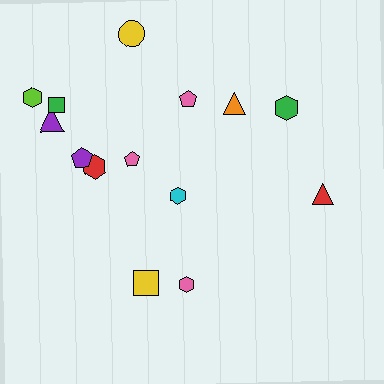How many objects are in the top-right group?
There are 4 objects.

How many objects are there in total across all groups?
There are 14 objects.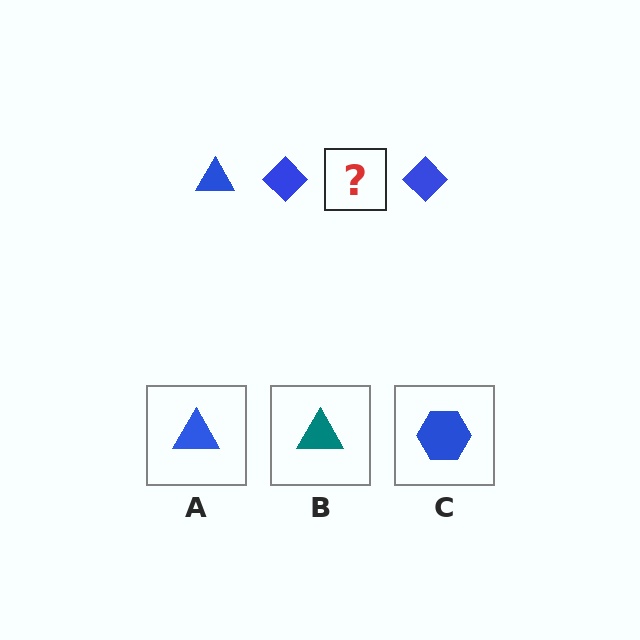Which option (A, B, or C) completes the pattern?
A.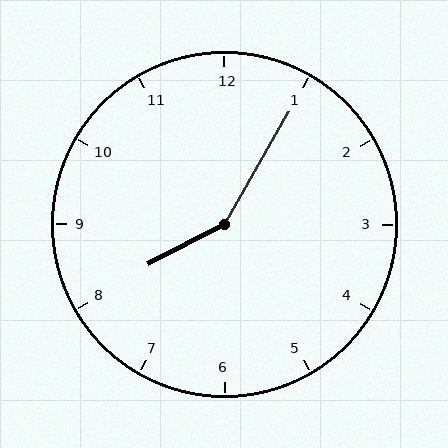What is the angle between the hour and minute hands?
Approximately 148 degrees.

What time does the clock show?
8:05.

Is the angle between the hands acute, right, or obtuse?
It is obtuse.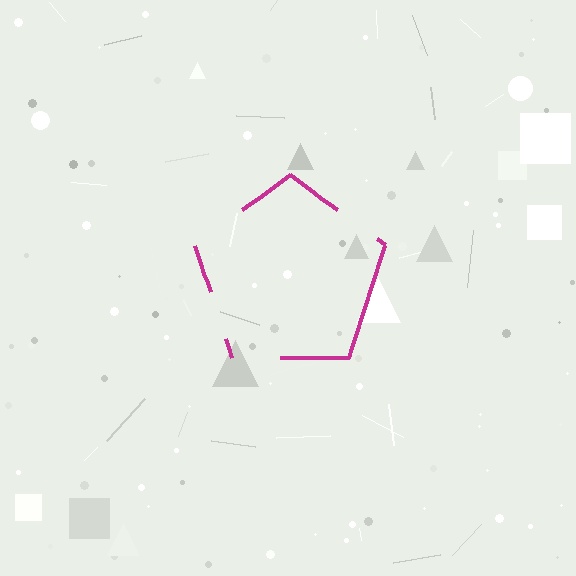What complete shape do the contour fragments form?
The contour fragments form a pentagon.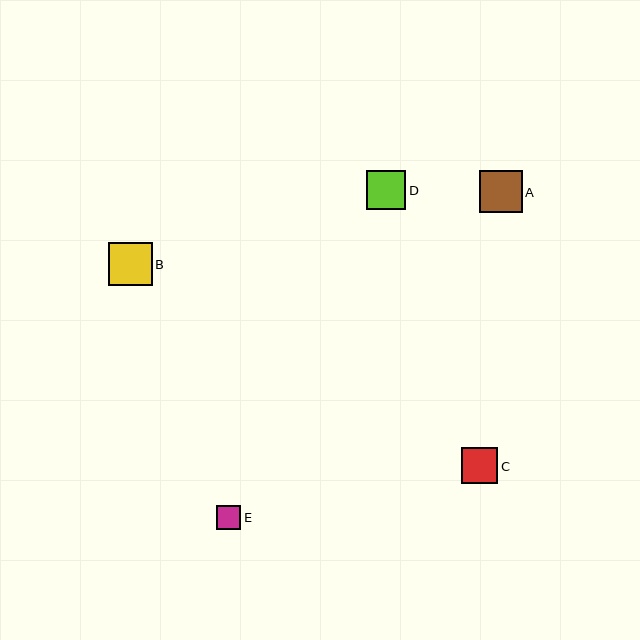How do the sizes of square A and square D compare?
Square A and square D are approximately the same size.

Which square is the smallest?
Square E is the smallest with a size of approximately 24 pixels.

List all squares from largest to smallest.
From largest to smallest: B, A, D, C, E.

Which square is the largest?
Square B is the largest with a size of approximately 43 pixels.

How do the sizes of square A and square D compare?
Square A and square D are approximately the same size.